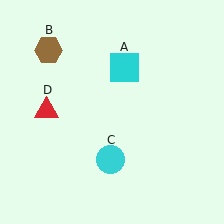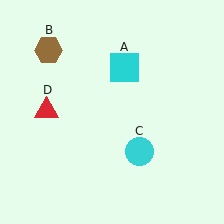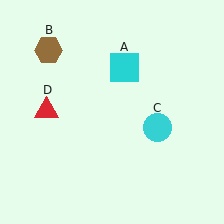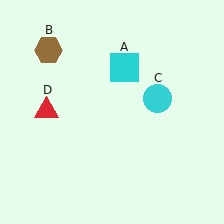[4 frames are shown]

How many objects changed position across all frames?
1 object changed position: cyan circle (object C).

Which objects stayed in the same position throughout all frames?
Cyan square (object A) and brown hexagon (object B) and red triangle (object D) remained stationary.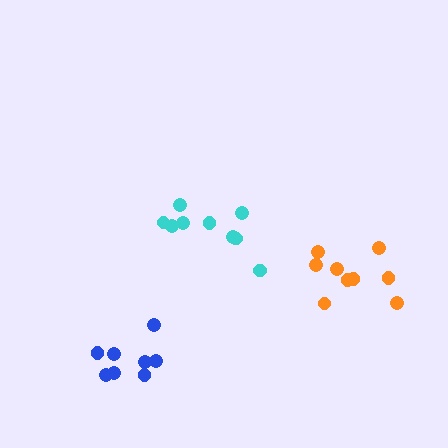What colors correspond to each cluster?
The clusters are colored: cyan, blue, orange.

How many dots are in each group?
Group 1: 9 dots, Group 2: 8 dots, Group 3: 9 dots (26 total).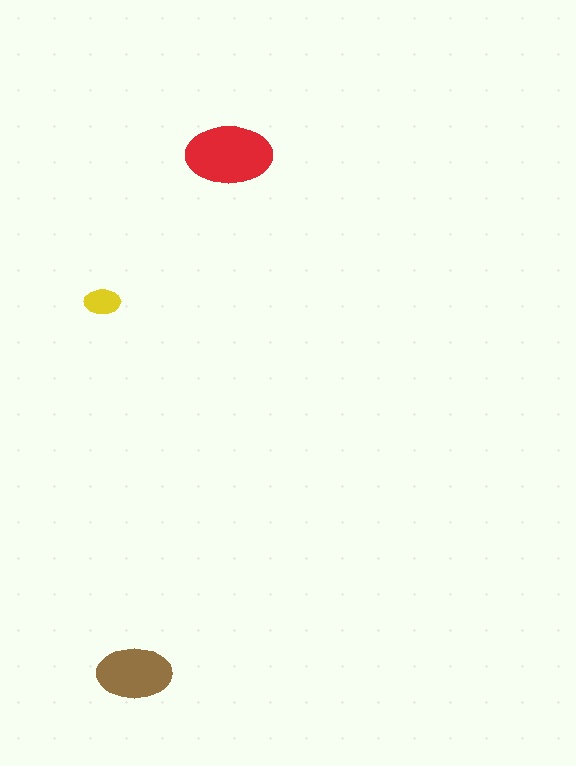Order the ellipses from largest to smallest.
the red one, the brown one, the yellow one.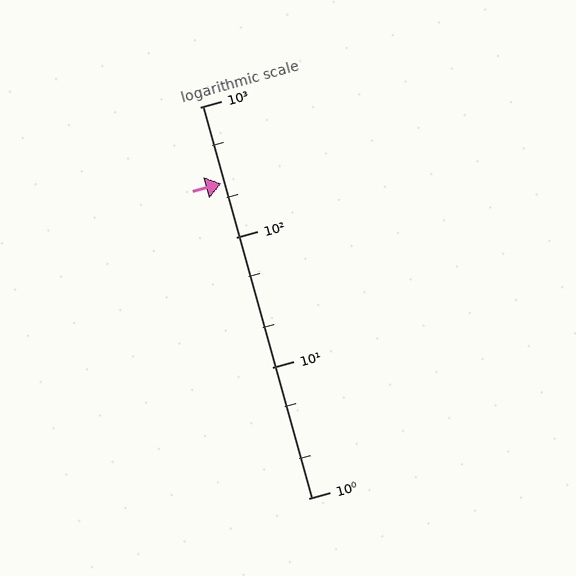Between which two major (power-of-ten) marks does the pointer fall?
The pointer is between 100 and 1000.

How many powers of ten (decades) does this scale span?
The scale spans 3 decades, from 1 to 1000.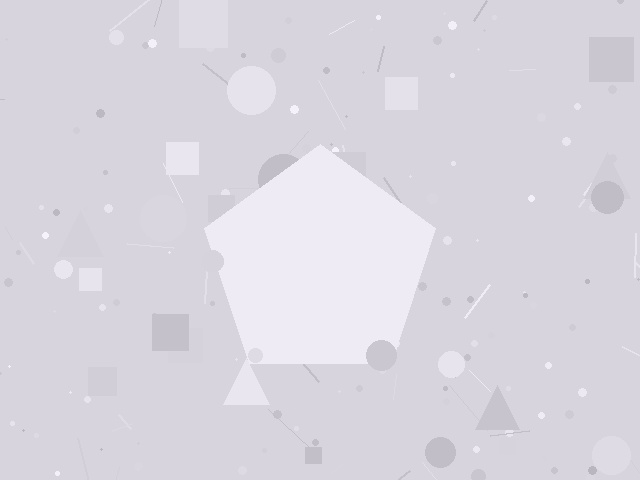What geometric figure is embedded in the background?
A pentagon is embedded in the background.